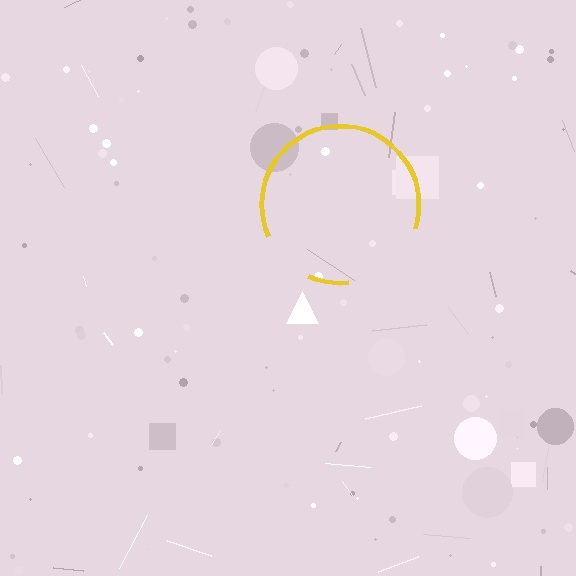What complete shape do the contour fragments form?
The contour fragments form a circle.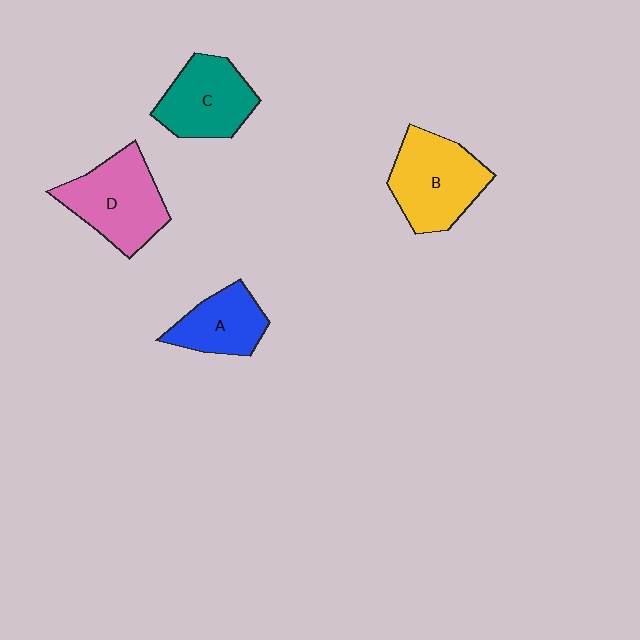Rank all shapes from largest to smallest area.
From largest to smallest: B (yellow), D (pink), C (teal), A (blue).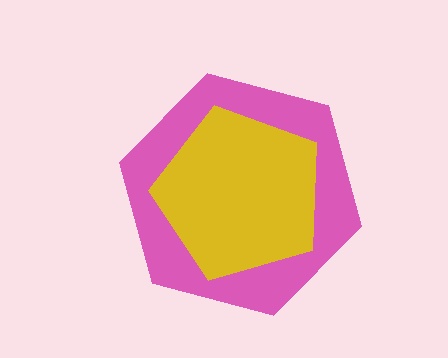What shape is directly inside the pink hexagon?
The yellow pentagon.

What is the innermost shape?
The yellow pentagon.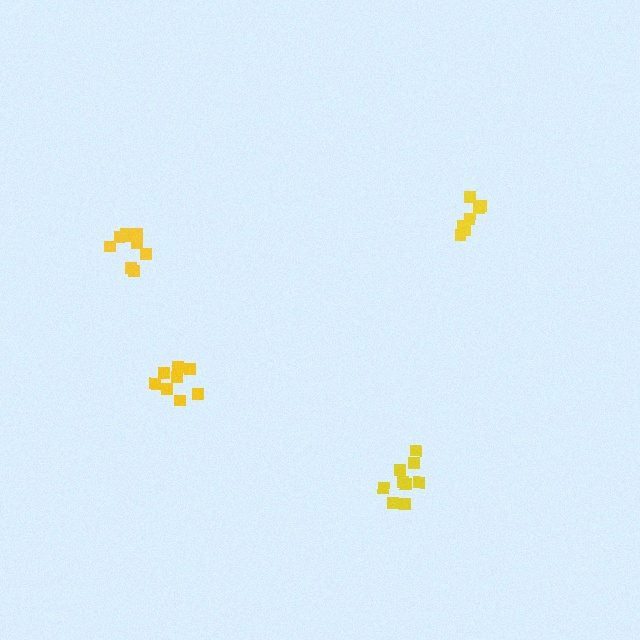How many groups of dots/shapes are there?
There are 4 groups.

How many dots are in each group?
Group 1: 7 dots, Group 2: 9 dots, Group 3: 8 dots, Group 4: 9 dots (33 total).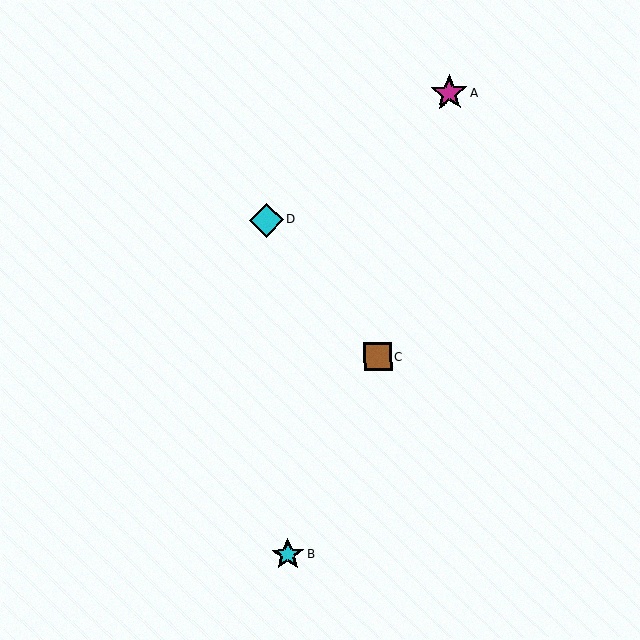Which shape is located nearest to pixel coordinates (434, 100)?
The magenta star (labeled A) at (449, 93) is nearest to that location.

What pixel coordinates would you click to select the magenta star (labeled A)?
Click at (449, 93) to select the magenta star A.